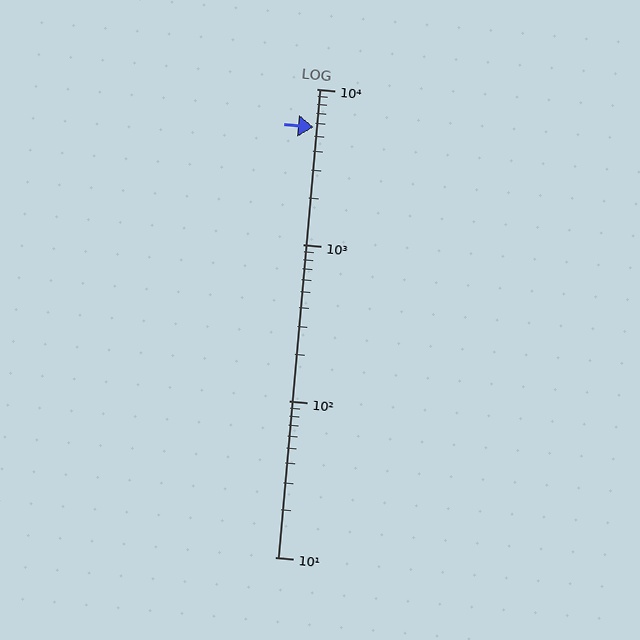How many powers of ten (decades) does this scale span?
The scale spans 3 decades, from 10 to 10000.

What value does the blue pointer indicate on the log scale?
The pointer indicates approximately 5700.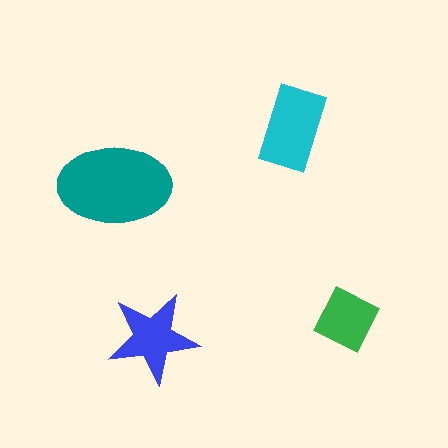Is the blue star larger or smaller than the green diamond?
Larger.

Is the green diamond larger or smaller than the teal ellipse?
Smaller.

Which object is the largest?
The teal ellipse.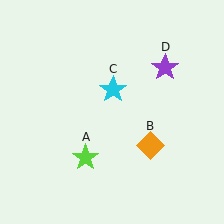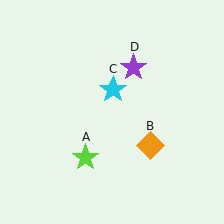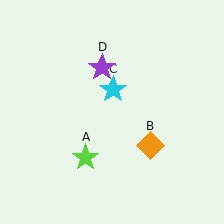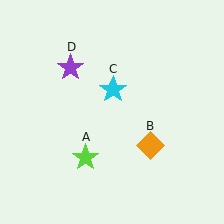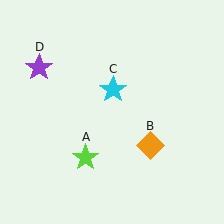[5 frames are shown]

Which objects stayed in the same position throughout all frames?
Lime star (object A) and orange diamond (object B) and cyan star (object C) remained stationary.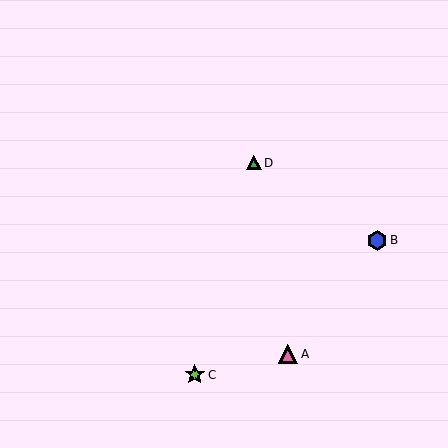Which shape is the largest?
The blue hexagon (labeled B) is the largest.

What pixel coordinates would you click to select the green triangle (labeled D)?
Click at (254, 163) to select the green triangle D.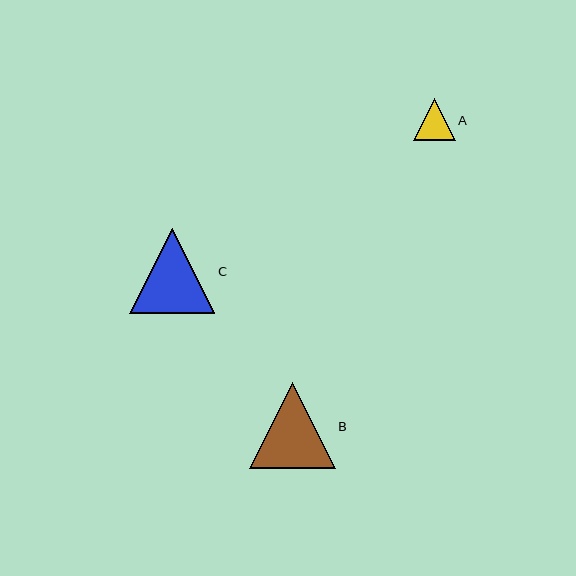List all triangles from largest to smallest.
From largest to smallest: B, C, A.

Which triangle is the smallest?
Triangle A is the smallest with a size of approximately 42 pixels.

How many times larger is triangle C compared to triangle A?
Triangle C is approximately 2.0 times the size of triangle A.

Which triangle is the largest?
Triangle B is the largest with a size of approximately 86 pixels.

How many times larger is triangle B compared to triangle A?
Triangle B is approximately 2.1 times the size of triangle A.